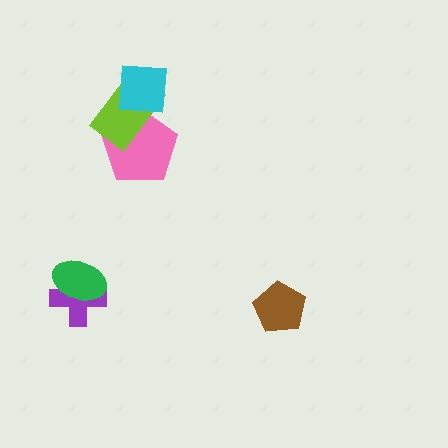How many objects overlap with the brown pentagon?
0 objects overlap with the brown pentagon.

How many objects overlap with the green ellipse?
1 object overlaps with the green ellipse.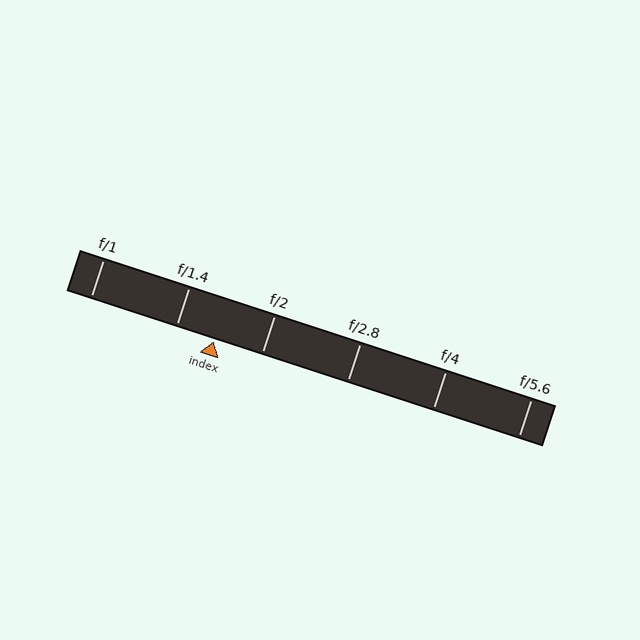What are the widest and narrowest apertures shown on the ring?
The widest aperture shown is f/1 and the narrowest is f/5.6.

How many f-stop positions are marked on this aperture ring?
There are 6 f-stop positions marked.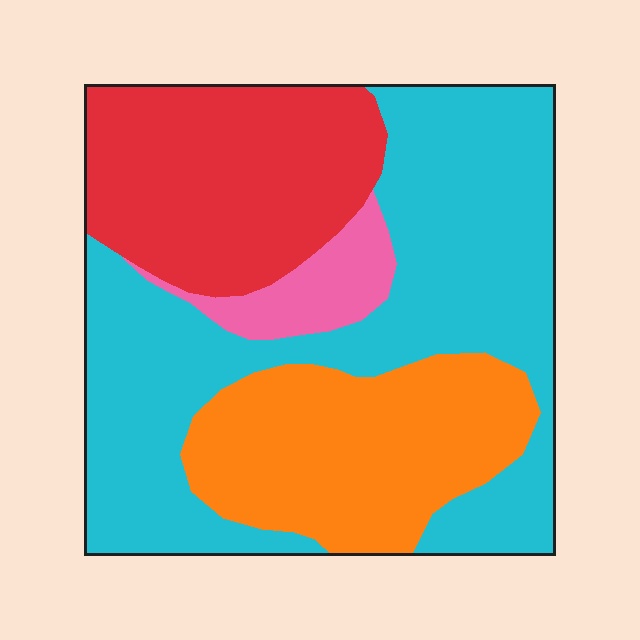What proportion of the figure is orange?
Orange takes up between a sixth and a third of the figure.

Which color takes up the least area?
Pink, at roughly 5%.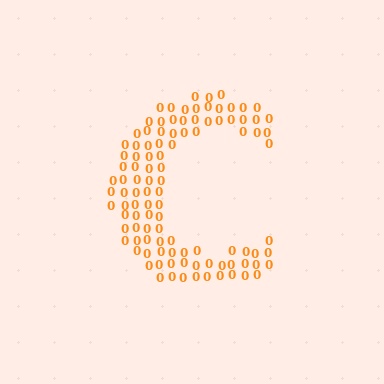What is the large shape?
The large shape is the letter C.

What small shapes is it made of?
It is made of small digit 0's.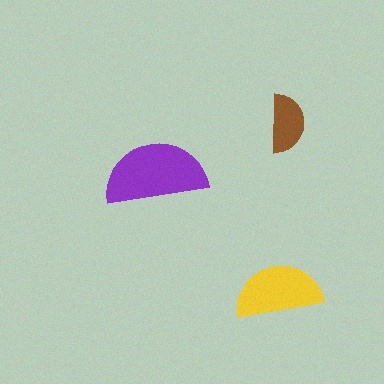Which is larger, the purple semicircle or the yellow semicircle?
The purple one.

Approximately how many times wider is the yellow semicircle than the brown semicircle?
About 1.5 times wider.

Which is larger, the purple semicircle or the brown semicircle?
The purple one.